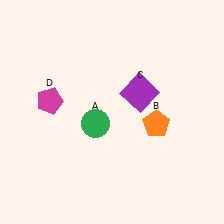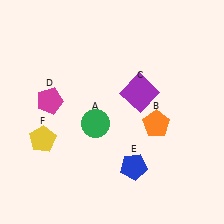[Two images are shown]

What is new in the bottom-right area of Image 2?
A blue pentagon (E) was added in the bottom-right area of Image 2.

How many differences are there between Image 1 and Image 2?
There are 2 differences between the two images.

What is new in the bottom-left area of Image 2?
A yellow pentagon (F) was added in the bottom-left area of Image 2.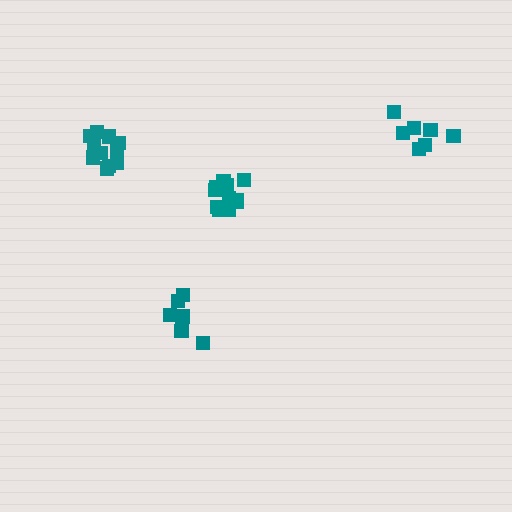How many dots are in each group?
Group 1: 7 dots, Group 2: 7 dots, Group 3: 11 dots, Group 4: 11 dots (36 total).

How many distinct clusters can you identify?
There are 4 distinct clusters.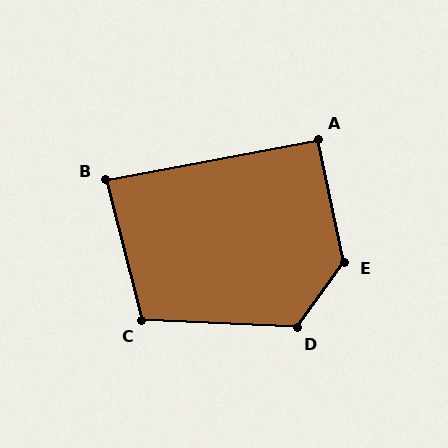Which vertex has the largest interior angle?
E, at approximately 132 degrees.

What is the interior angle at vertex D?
Approximately 124 degrees (obtuse).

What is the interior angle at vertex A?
Approximately 91 degrees (approximately right).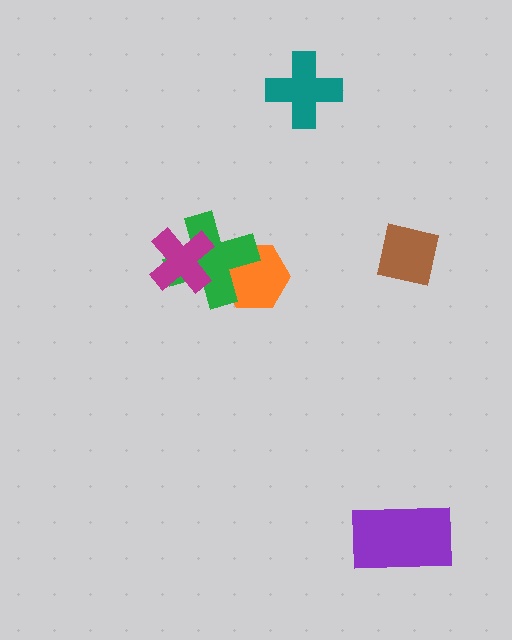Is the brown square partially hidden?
No, no other shape covers it.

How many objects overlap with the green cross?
2 objects overlap with the green cross.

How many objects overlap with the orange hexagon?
1 object overlaps with the orange hexagon.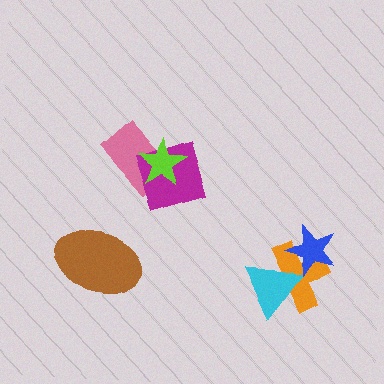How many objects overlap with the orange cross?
2 objects overlap with the orange cross.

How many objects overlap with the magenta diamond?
2 objects overlap with the magenta diamond.